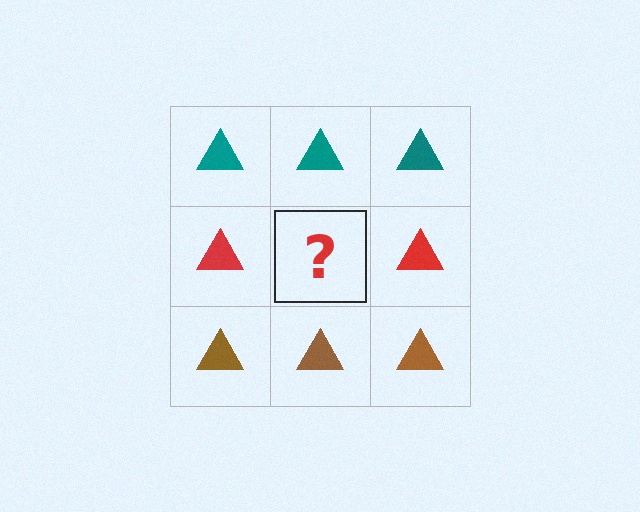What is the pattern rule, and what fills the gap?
The rule is that each row has a consistent color. The gap should be filled with a red triangle.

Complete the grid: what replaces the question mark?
The question mark should be replaced with a red triangle.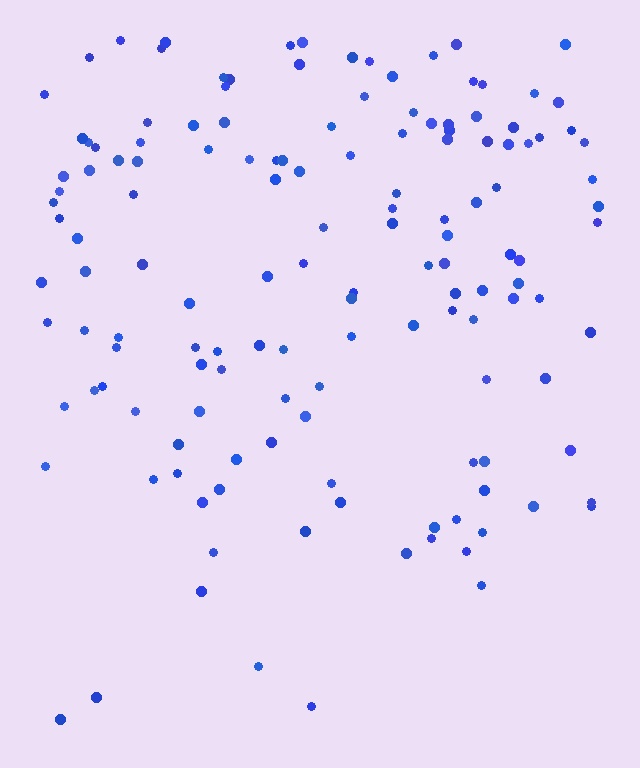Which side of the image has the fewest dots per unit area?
The bottom.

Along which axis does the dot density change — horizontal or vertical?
Vertical.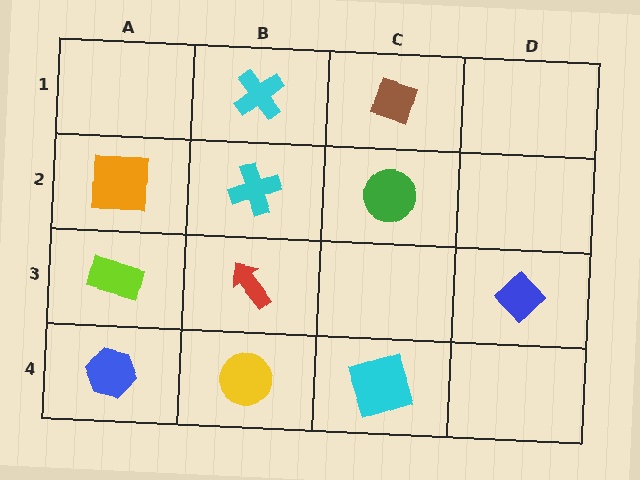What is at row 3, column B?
A red arrow.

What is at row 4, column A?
A blue hexagon.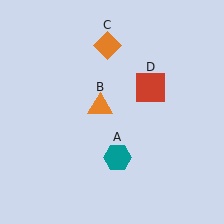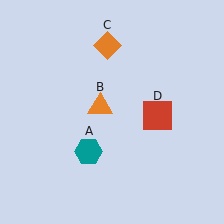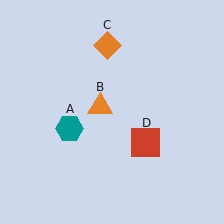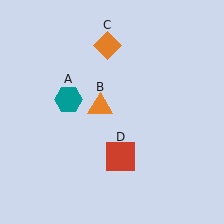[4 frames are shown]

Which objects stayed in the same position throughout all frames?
Orange triangle (object B) and orange diamond (object C) remained stationary.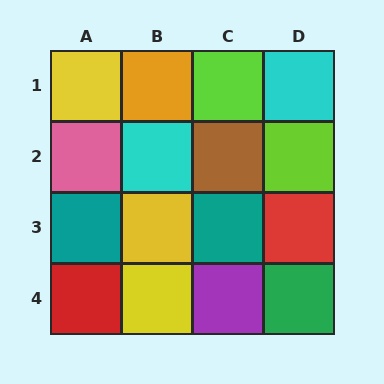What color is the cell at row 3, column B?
Yellow.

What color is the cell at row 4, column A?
Red.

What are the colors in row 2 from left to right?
Pink, cyan, brown, lime.